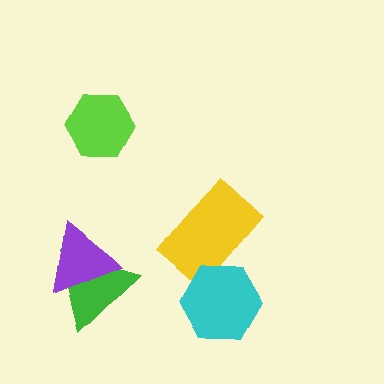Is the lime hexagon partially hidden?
No, no other shape covers it.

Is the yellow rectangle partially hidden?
Yes, it is partially covered by another shape.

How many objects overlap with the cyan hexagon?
1 object overlaps with the cyan hexagon.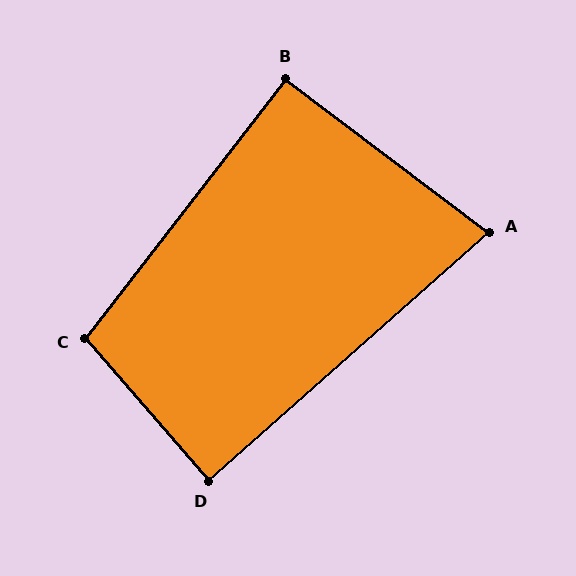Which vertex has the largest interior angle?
C, at approximately 101 degrees.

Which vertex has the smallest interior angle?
A, at approximately 79 degrees.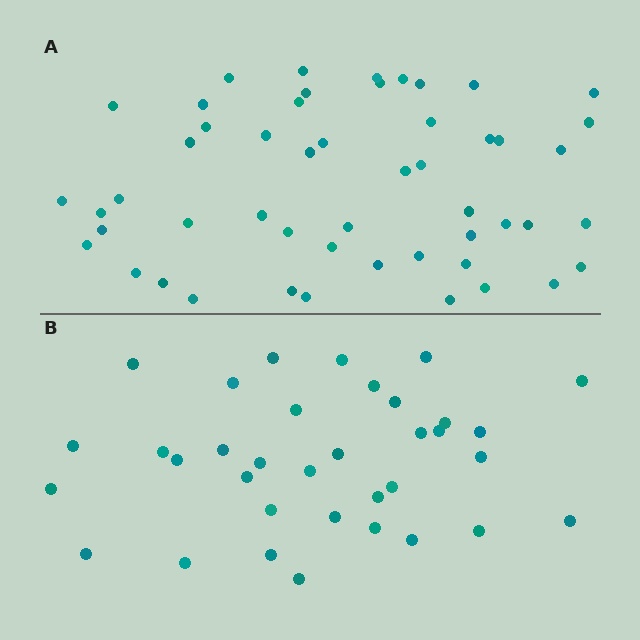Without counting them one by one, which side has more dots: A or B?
Region A (the top region) has more dots.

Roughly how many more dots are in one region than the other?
Region A has approximately 15 more dots than region B.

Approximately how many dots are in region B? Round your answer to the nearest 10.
About 40 dots. (The exact count is 35, which rounds to 40.)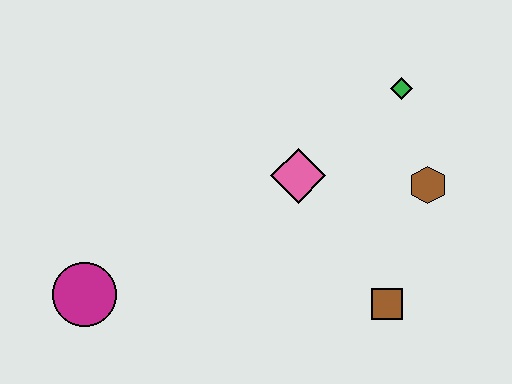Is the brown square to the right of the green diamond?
No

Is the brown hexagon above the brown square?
Yes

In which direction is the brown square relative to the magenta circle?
The brown square is to the right of the magenta circle.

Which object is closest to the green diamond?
The brown hexagon is closest to the green diamond.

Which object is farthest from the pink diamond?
The magenta circle is farthest from the pink diamond.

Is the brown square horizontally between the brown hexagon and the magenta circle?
Yes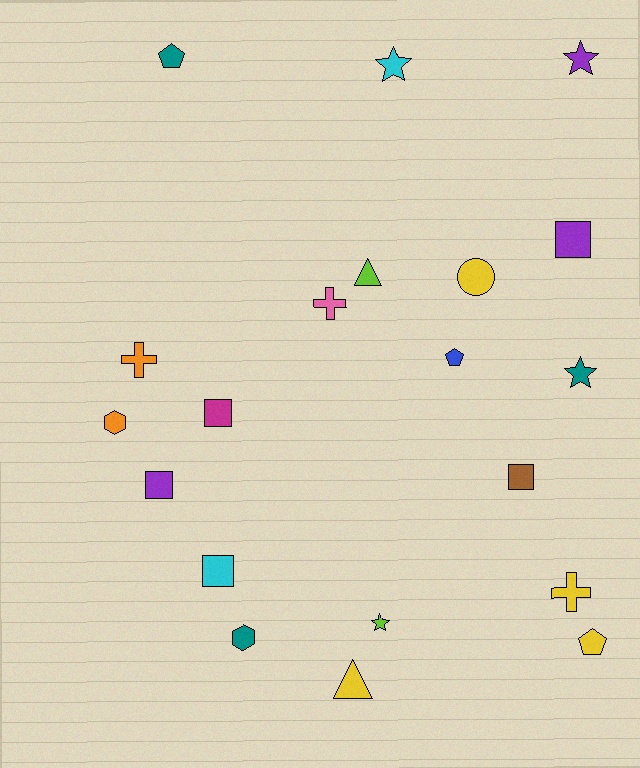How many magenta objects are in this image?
There is 1 magenta object.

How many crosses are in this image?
There are 3 crosses.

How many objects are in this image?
There are 20 objects.